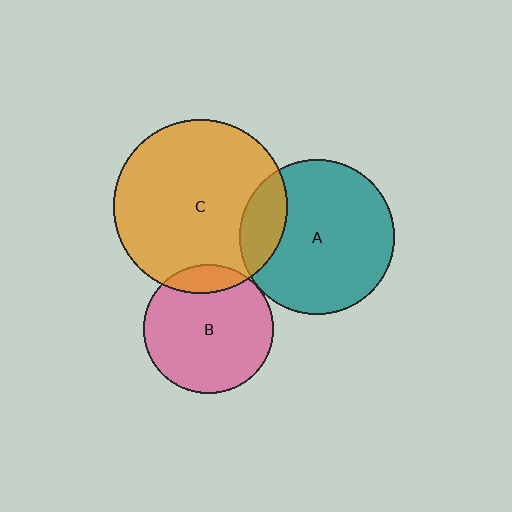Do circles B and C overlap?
Yes.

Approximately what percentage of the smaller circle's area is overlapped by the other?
Approximately 15%.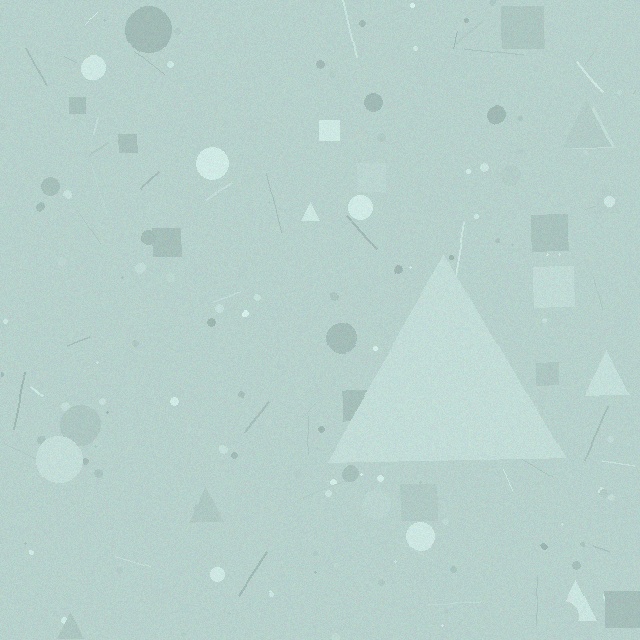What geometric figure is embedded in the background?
A triangle is embedded in the background.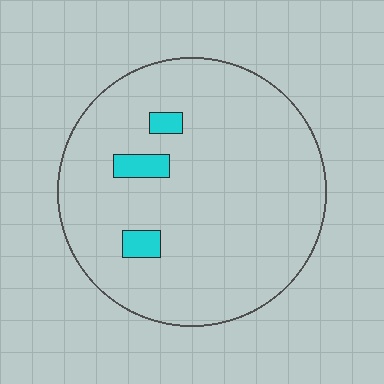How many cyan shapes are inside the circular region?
3.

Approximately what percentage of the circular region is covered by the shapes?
Approximately 5%.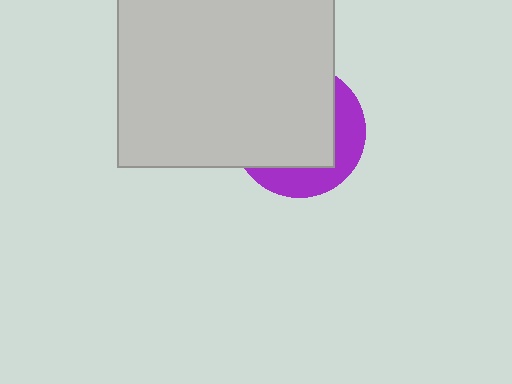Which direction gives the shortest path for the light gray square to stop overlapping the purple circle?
Moving toward the upper-left gives the shortest separation.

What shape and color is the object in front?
The object in front is a light gray square.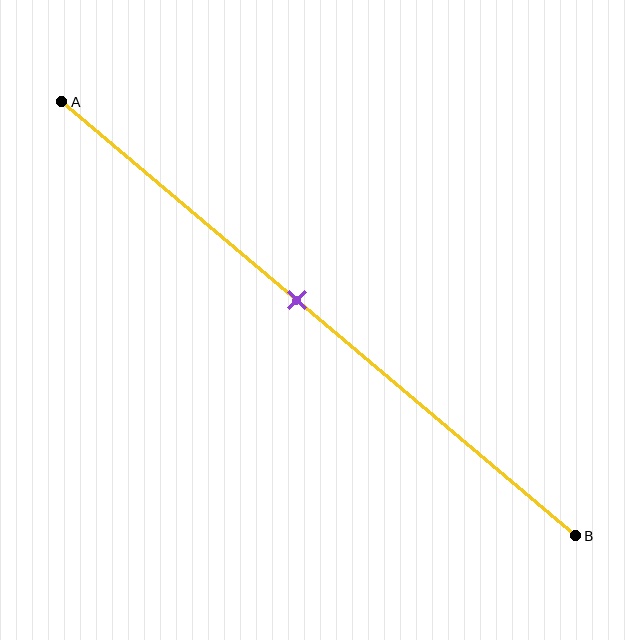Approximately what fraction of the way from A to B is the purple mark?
The purple mark is approximately 45% of the way from A to B.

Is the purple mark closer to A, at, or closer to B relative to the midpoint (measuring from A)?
The purple mark is closer to point A than the midpoint of segment AB.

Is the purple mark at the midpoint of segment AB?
No, the mark is at about 45% from A, not at the 50% midpoint.